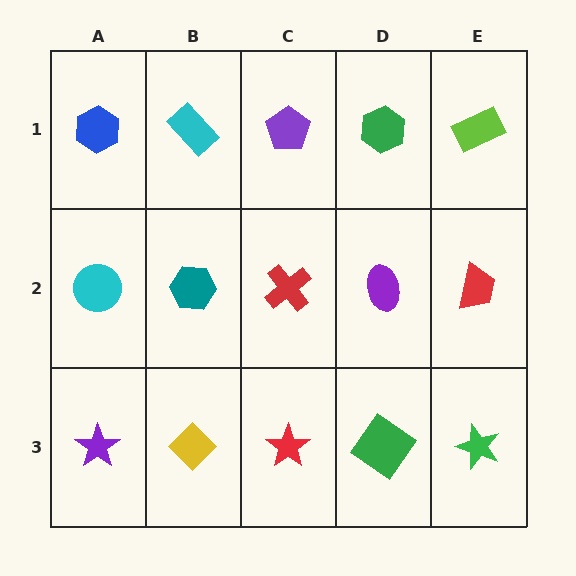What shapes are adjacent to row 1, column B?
A teal hexagon (row 2, column B), a blue hexagon (row 1, column A), a purple pentagon (row 1, column C).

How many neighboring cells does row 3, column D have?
3.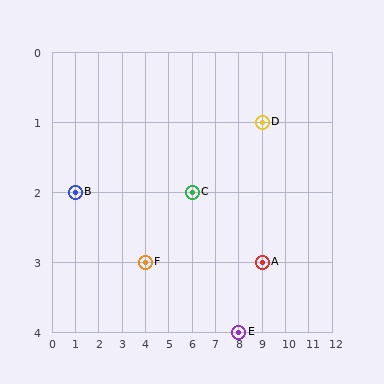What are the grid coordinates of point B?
Point B is at grid coordinates (1, 2).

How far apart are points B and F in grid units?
Points B and F are 3 columns and 1 row apart (about 3.2 grid units diagonally).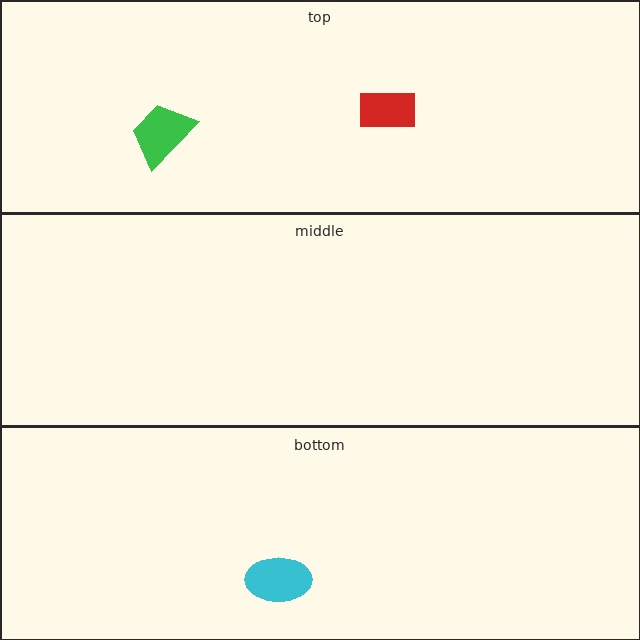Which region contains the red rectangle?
The top region.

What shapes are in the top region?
The red rectangle, the green trapezoid.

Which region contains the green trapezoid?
The top region.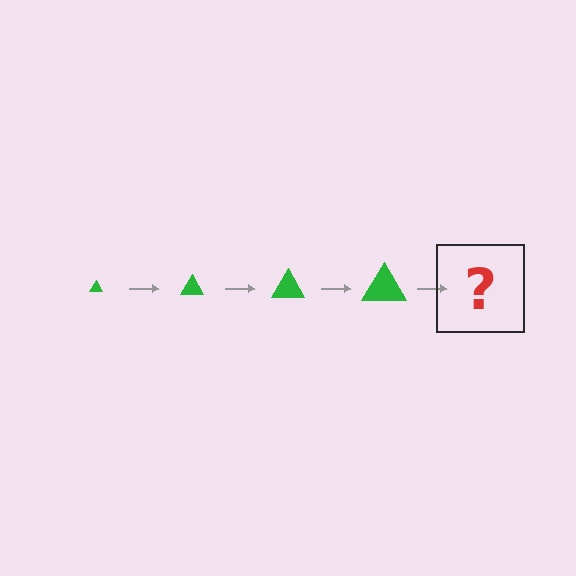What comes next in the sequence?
The next element should be a green triangle, larger than the previous one.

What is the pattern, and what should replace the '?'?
The pattern is that the triangle gets progressively larger each step. The '?' should be a green triangle, larger than the previous one.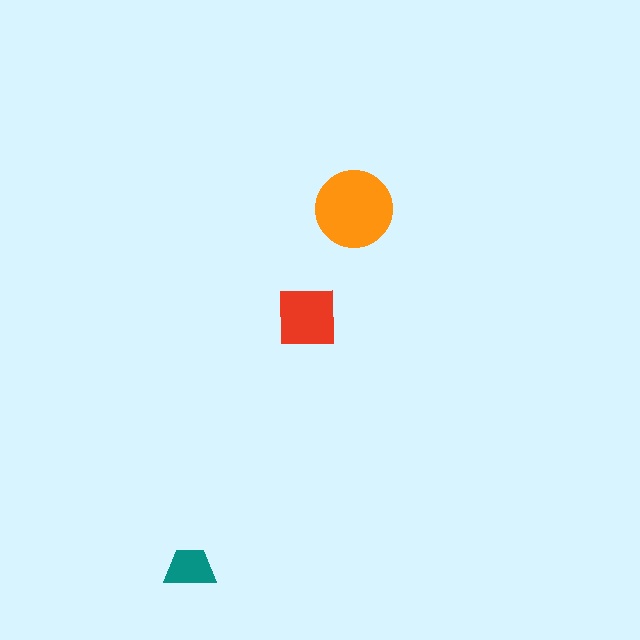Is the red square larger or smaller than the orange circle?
Smaller.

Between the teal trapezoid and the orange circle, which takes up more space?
The orange circle.